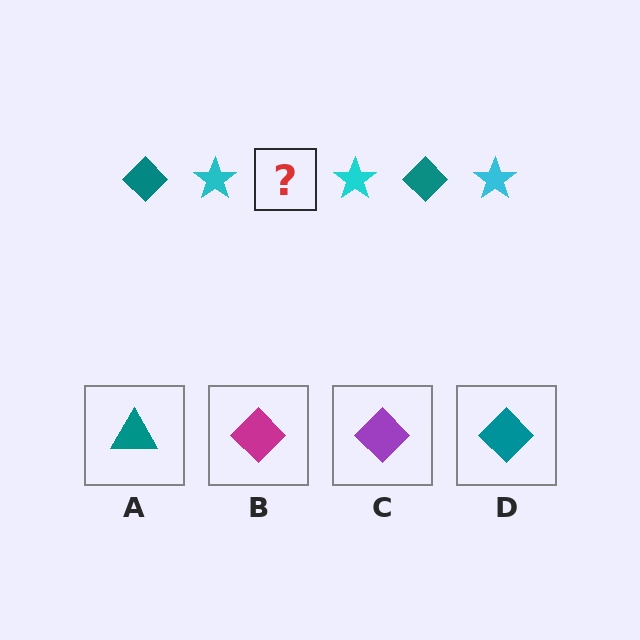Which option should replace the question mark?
Option D.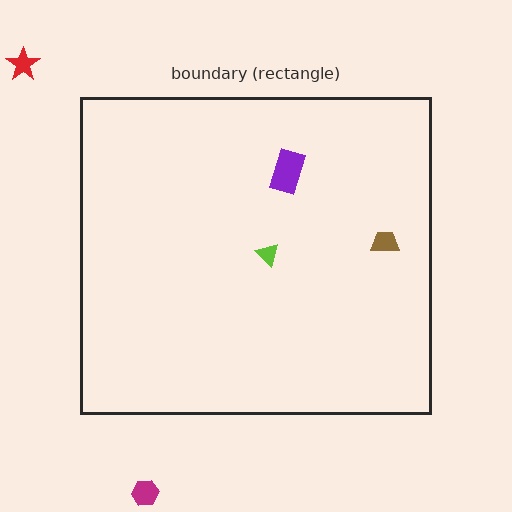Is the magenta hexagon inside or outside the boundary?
Outside.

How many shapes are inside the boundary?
3 inside, 2 outside.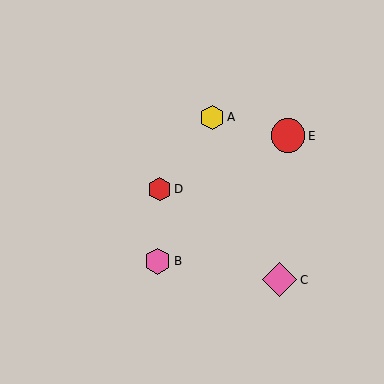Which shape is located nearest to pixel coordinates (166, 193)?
The red hexagon (labeled D) at (159, 189) is nearest to that location.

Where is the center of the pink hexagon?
The center of the pink hexagon is at (158, 261).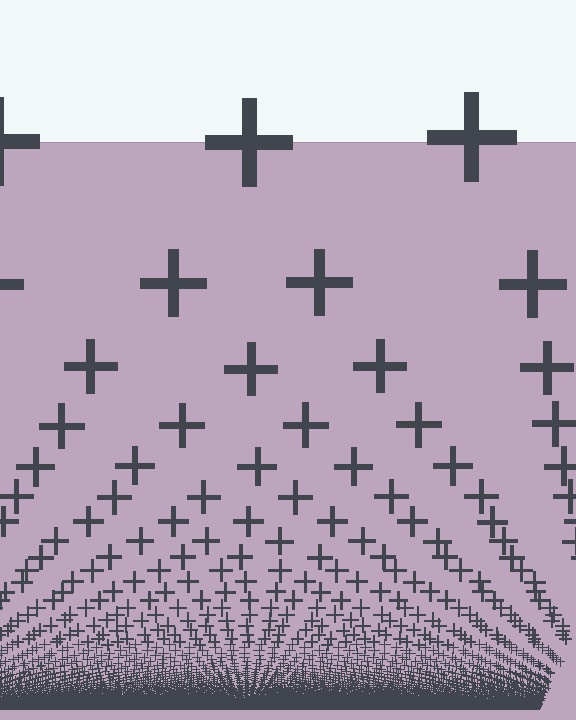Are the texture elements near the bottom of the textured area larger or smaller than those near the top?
Smaller. The gradient is inverted — elements near the bottom are smaller and denser.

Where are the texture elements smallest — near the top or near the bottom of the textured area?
Near the bottom.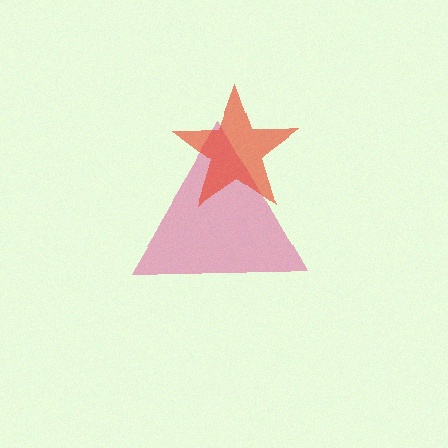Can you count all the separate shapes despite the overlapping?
Yes, there are 2 separate shapes.